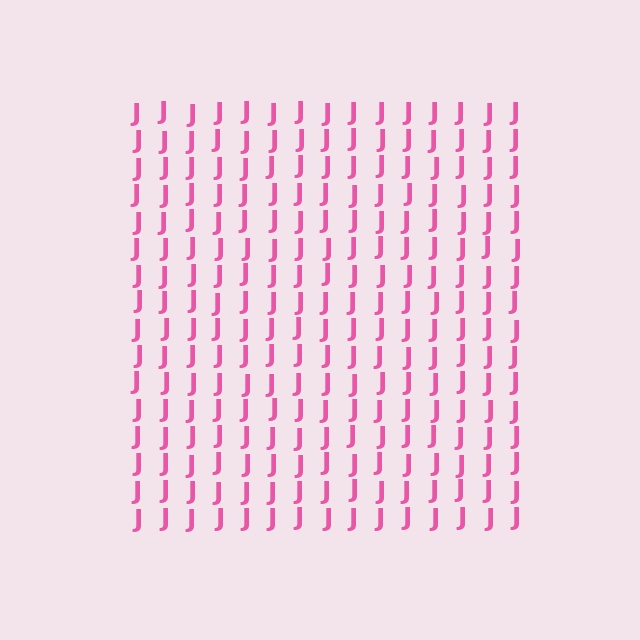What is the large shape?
The large shape is a square.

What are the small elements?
The small elements are letter J's.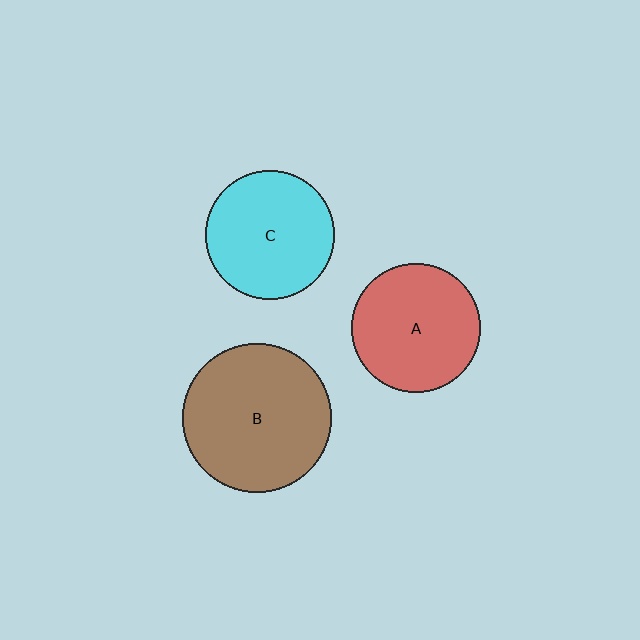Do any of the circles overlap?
No, none of the circles overlap.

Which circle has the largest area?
Circle B (brown).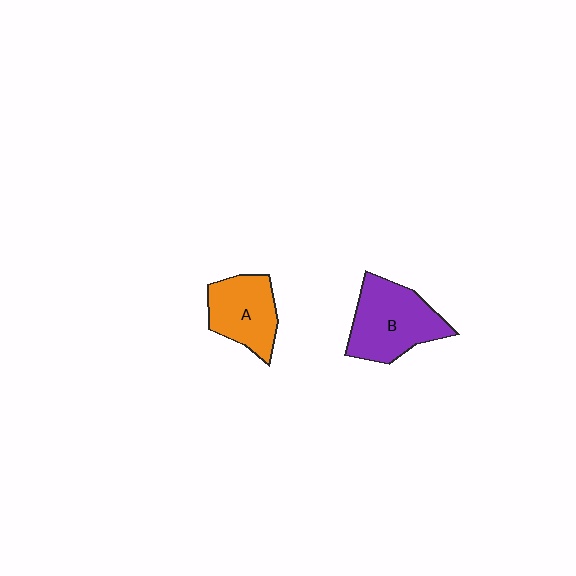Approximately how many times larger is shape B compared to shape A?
Approximately 1.3 times.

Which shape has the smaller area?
Shape A (orange).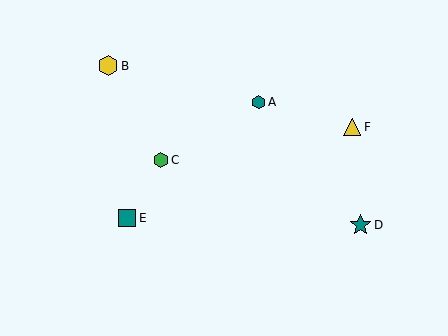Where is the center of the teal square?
The center of the teal square is at (127, 218).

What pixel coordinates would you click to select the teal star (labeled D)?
Click at (361, 225) to select the teal star D.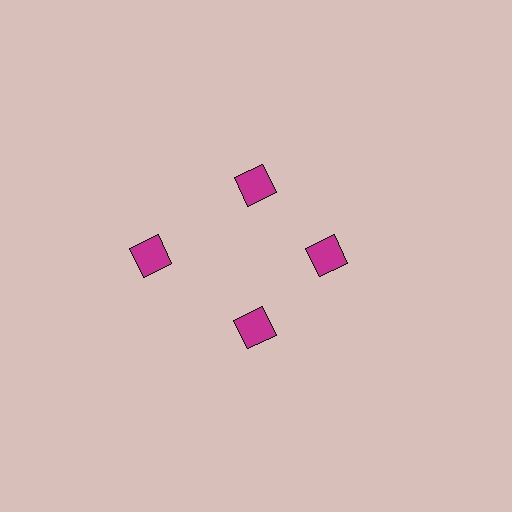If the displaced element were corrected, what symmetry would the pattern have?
It would have 4-fold rotational symmetry — the pattern would map onto itself every 90 degrees.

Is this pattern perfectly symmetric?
No. The 4 magenta diamonds are arranged in a ring, but one element near the 9 o'clock position is pushed outward from the center, breaking the 4-fold rotational symmetry.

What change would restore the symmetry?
The symmetry would be restored by moving it inward, back onto the ring so that all 4 diamonds sit at equal angles and equal distance from the center.